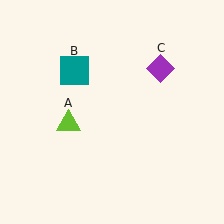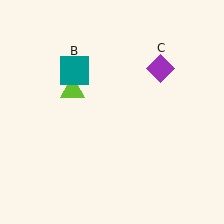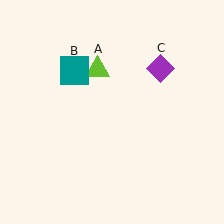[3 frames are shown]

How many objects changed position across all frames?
1 object changed position: lime triangle (object A).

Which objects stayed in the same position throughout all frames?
Teal square (object B) and purple diamond (object C) remained stationary.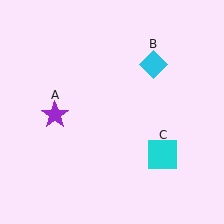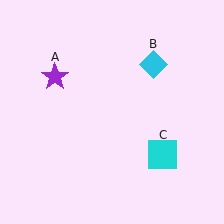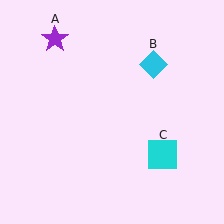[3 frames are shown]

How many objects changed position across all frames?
1 object changed position: purple star (object A).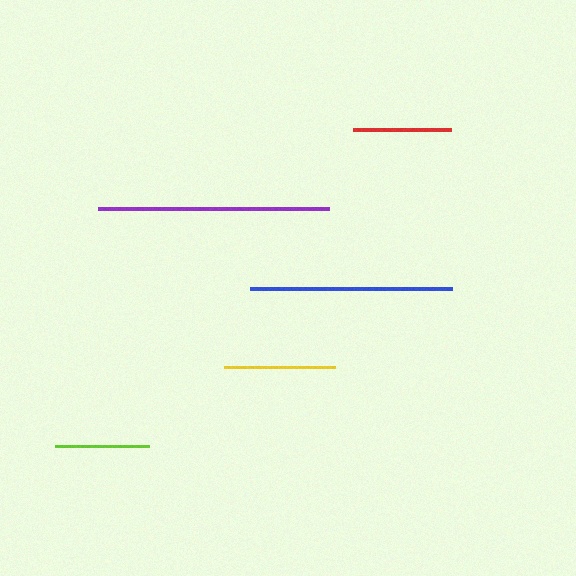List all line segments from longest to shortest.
From longest to shortest: purple, blue, yellow, red, lime.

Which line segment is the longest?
The purple line is the longest at approximately 231 pixels.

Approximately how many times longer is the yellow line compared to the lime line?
The yellow line is approximately 1.2 times the length of the lime line.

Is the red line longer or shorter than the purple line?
The purple line is longer than the red line.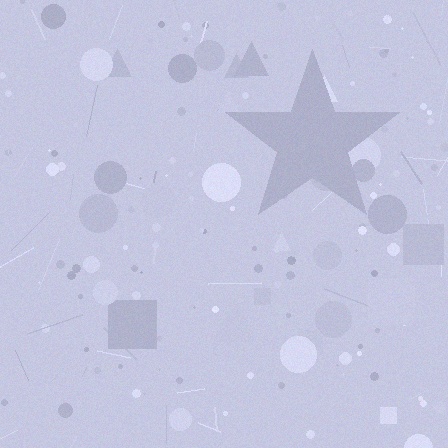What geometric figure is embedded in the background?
A star is embedded in the background.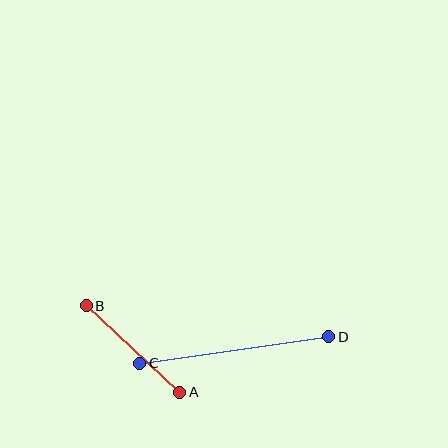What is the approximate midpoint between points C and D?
The midpoint is at approximately (234, 350) pixels.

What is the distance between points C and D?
The distance is approximately 191 pixels.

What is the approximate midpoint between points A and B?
The midpoint is at approximately (133, 349) pixels.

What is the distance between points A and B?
The distance is approximately 127 pixels.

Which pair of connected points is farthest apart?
Points C and D are farthest apart.